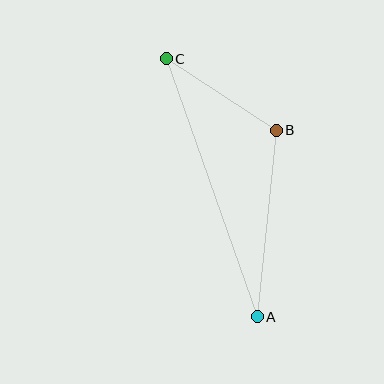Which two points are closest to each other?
Points B and C are closest to each other.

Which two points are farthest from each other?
Points A and C are farthest from each other.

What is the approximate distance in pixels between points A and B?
The distance between A and B is approximately 187 pixels.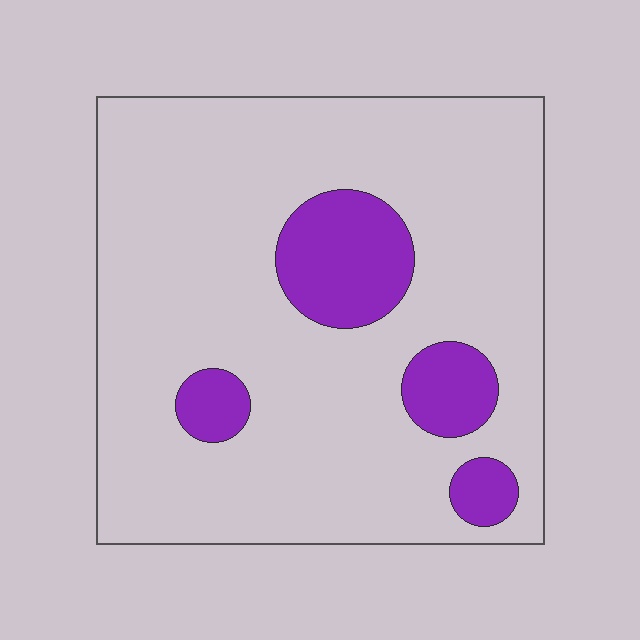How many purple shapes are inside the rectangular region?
4.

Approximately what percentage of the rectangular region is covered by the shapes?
Approximately 15%.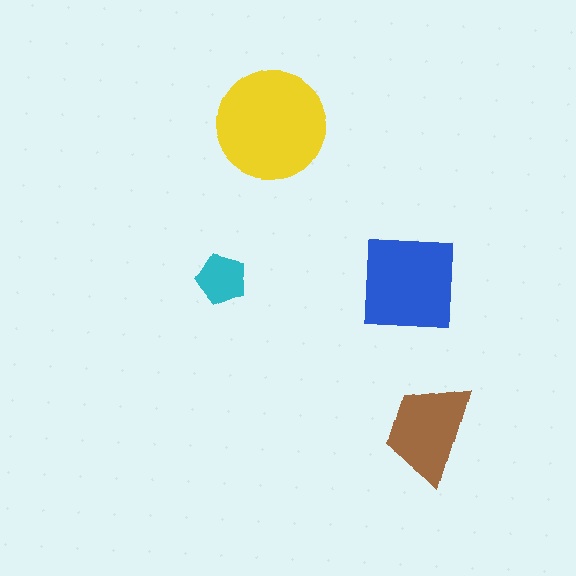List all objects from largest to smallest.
The yellow circle, the blue square, the brown trapezoid, the cyan pentagon.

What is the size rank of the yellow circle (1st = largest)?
1st.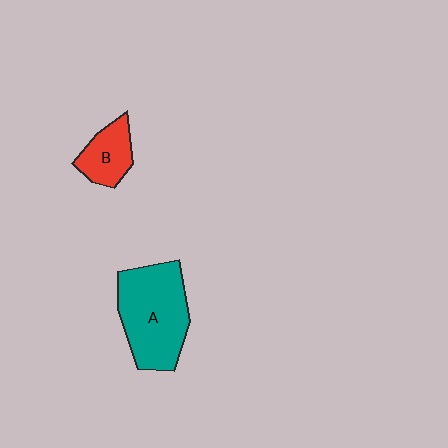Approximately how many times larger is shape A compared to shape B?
Approximately 2.3 times.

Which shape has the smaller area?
Shape B (red).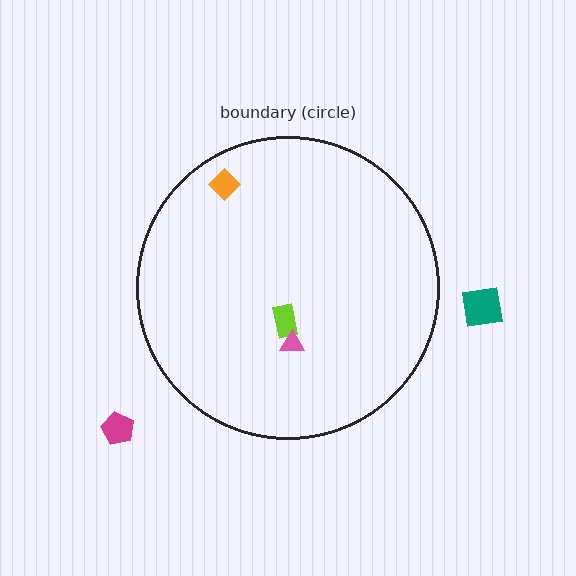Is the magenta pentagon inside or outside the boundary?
Outside.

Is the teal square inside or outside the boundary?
Outside.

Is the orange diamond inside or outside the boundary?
Inside.